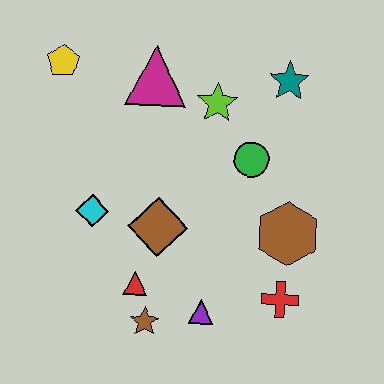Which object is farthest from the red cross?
The yellow pentagon is farthest from the red cross.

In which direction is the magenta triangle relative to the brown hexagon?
The magenta triangle is above the brown hexagon.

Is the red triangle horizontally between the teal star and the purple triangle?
No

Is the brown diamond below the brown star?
No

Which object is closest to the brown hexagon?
The red cross is closest to the brown hexagon.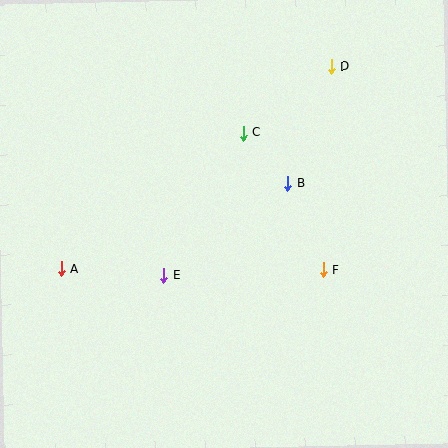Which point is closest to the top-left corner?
Point A is closest to the top-left corner.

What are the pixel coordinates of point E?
Point E is at (164, 275).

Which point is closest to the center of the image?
Point B at (288, 183) is closest to the center.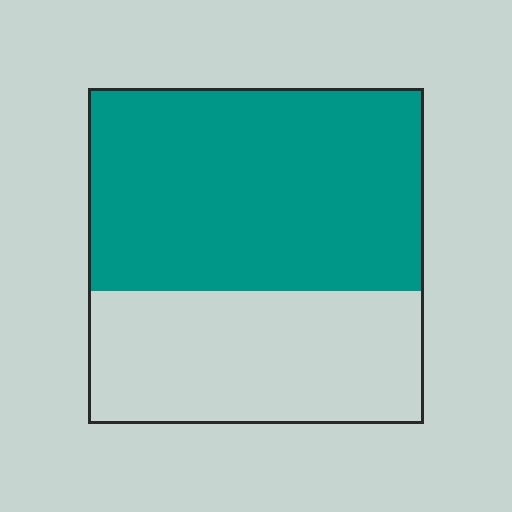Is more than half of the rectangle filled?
Yes.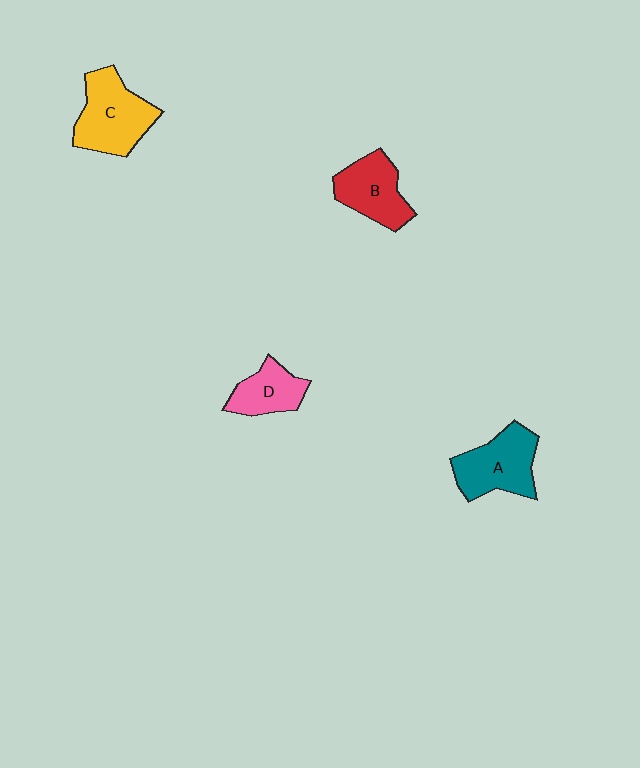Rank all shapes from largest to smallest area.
From largest to smallest: C (yellow), A (teal), B (red), D (pink).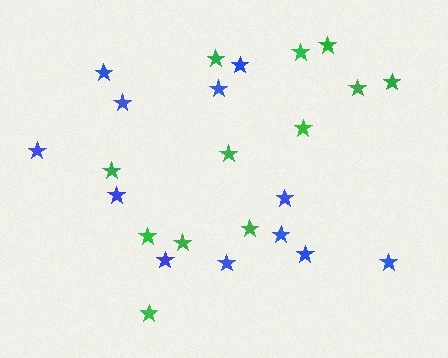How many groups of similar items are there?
There are 2 groups: one group of green stars (12) and one group of blue stars (12).